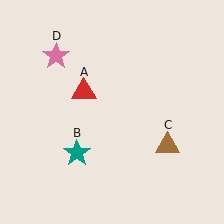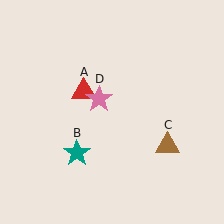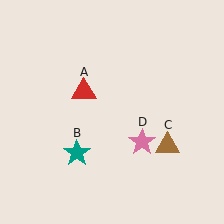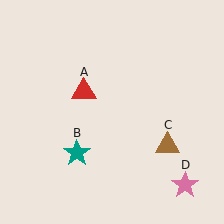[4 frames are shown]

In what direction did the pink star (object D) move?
The pink star (object D) moved down and to the right.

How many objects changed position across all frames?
1 object changed position: pink star (object D).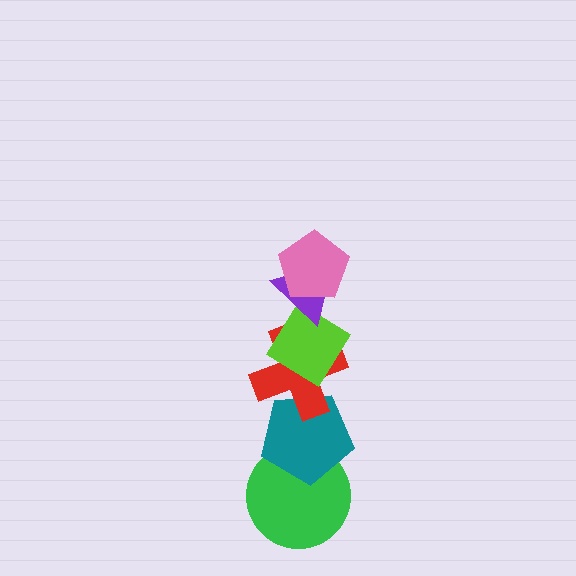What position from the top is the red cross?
The red cross is 4th from the top.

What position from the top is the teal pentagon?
The teal pentagon is 5th from the top.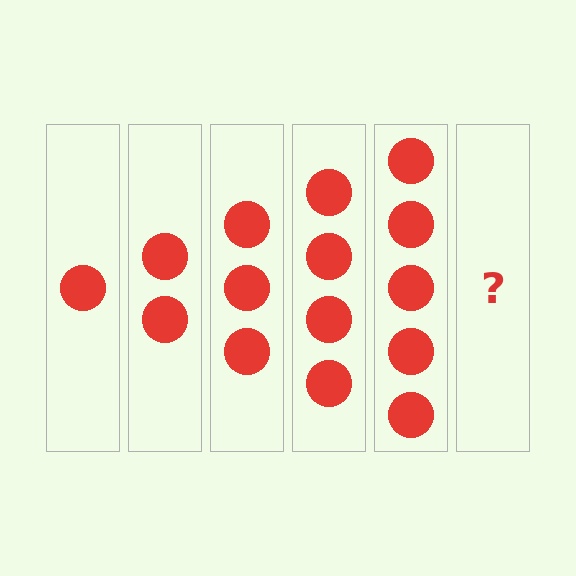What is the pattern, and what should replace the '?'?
The pattern is that each step adds one more circle. The '?' should be 6 circles.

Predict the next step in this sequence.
The next step is 6 circles.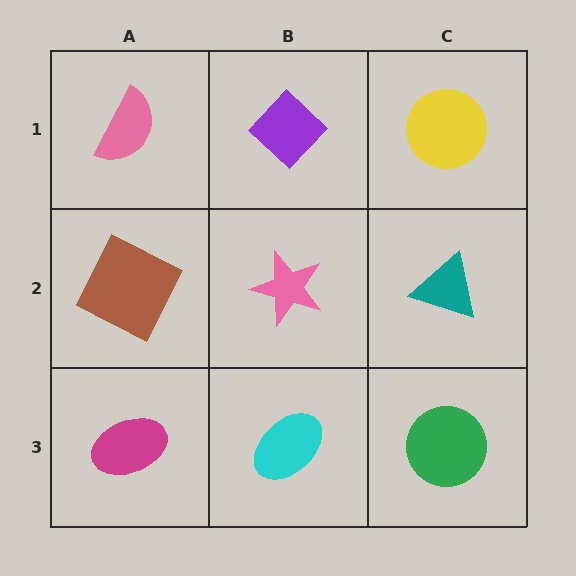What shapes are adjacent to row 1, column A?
A brown square (row 2, column A), a purple diamond (row 1, column B).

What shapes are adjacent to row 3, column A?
A brown square (row 2, column A), a cyan ellipse (row 3, column B).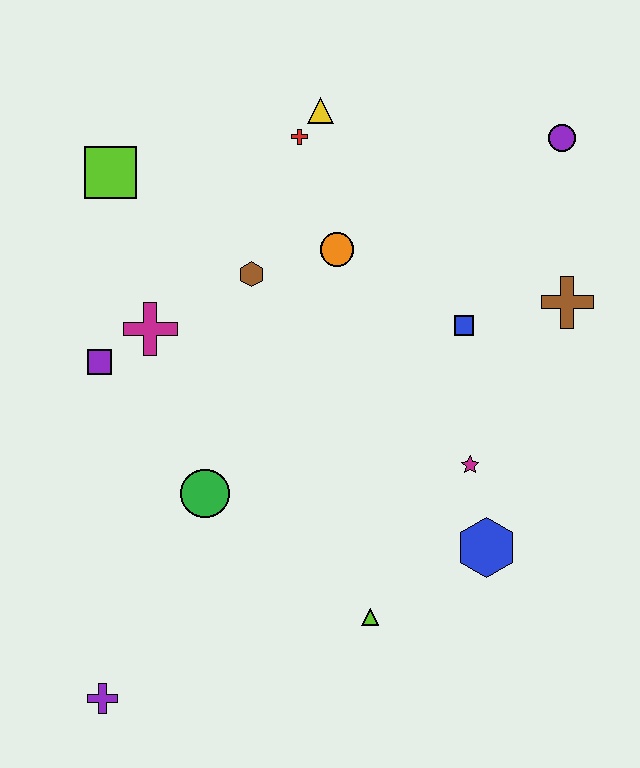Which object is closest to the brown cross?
The blue square is closest to the brown cross.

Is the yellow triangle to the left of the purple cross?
No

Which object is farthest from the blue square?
The purple cross is farthest from the blue square.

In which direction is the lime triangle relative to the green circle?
The lime triangle is to the right of the green circle.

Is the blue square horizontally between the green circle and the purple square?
No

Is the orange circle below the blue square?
No